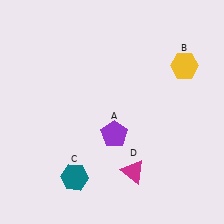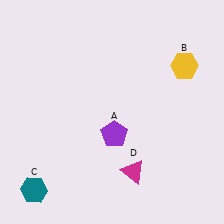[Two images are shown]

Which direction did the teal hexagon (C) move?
The teal hexagon (C) moved left.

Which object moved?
The teal hexagon (C) moved left.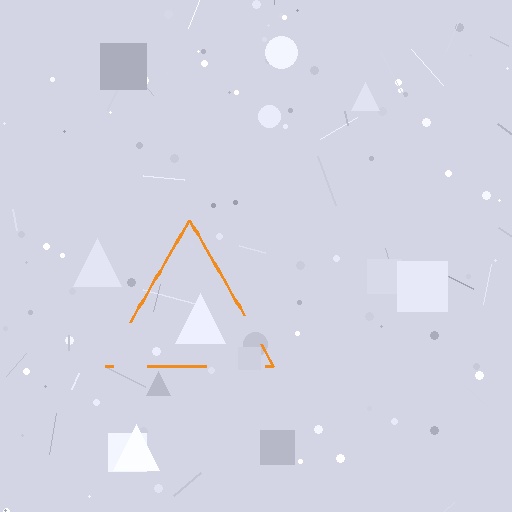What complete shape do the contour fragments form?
The contour fragments form a triangle.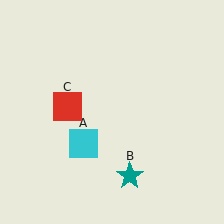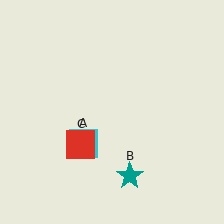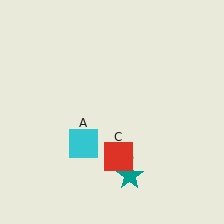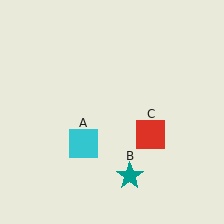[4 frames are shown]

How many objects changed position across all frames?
1 object changed position: red square (object C).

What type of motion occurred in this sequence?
The red square (object C) rotated counterclockwise around the center of the scene.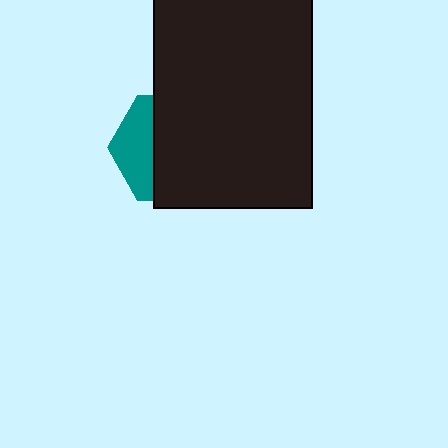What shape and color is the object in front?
The object in front is a black rectangle.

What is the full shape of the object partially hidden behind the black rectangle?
The partially hidden object is a teal hexagon.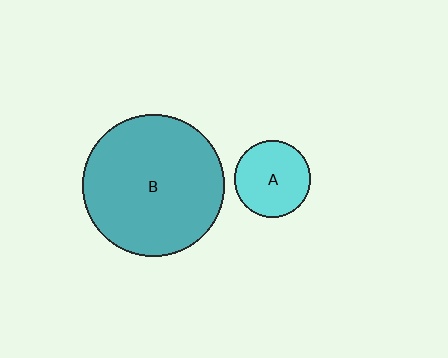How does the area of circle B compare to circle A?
Approximately 3.4 times.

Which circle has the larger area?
Circle B (teal).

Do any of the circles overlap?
No, none of the circles overlap.